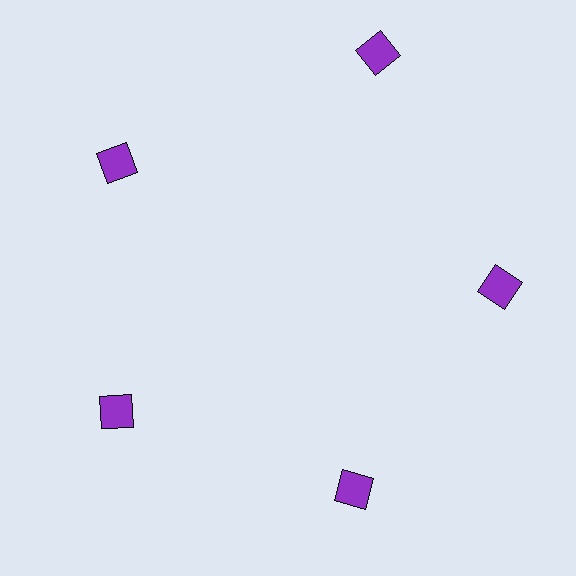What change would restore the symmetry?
The symmetry would be restored by moving it inward, back onto the ring so that all 5 diamonds sit at equal angles and equal distance from the center.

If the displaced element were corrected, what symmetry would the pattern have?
It would have 5-fold rotational symmetry — the pattern would map onto itself every 72 degrees.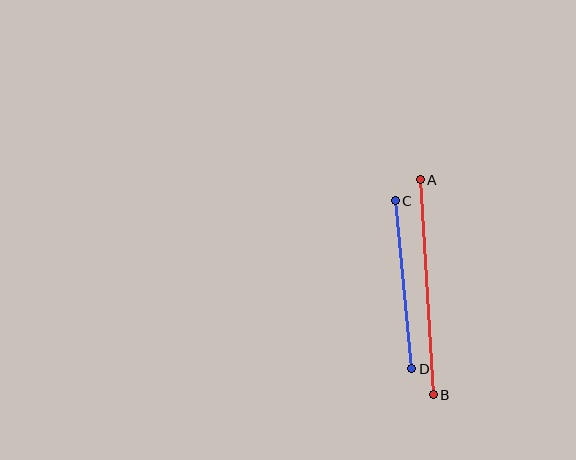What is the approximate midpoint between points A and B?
The midpoint is at approximately (427, 287) pixels.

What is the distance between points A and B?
The distance is approximately 215 pixels.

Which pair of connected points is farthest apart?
Points A and B are farthest apart.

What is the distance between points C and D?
The distance is approximately 169 pixels.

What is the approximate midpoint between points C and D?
The midpoint is at approximately (404, 285) pixels.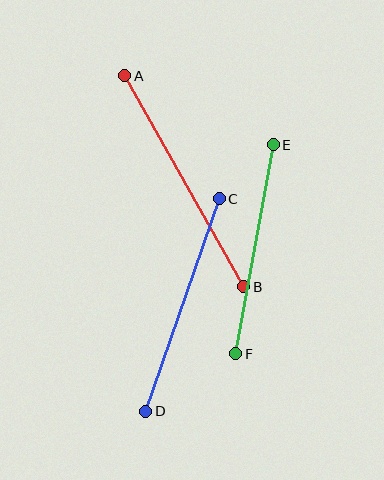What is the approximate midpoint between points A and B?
The midpoint is at approximately (184, 181) pixels.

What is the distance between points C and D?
The distance is approximately 225 pixels.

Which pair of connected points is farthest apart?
Points A and B are farthest apart.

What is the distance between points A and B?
The distance is approximately 242 pixels.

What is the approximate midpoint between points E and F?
The midpoint is at approximately (255, 249) pixels.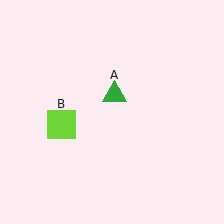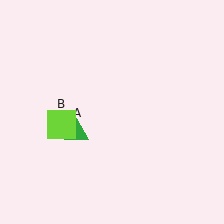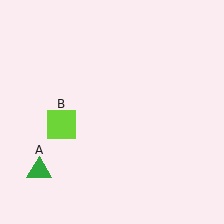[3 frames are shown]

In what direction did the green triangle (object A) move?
The green triangle (object A) moved down and to the left.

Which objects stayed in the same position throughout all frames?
Lime square (object B) remained stationary.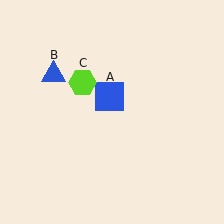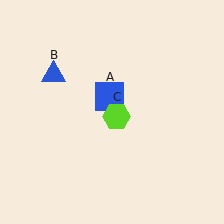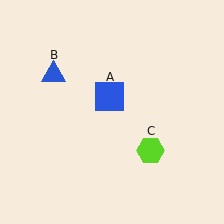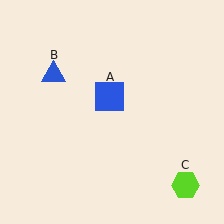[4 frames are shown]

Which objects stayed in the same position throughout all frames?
Blue square (object A) and blue triangle (object B) remained stationary.